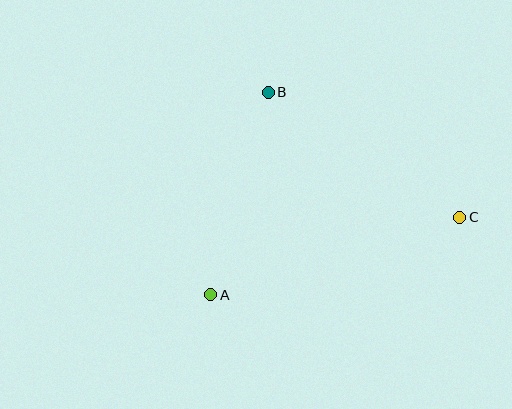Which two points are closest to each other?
Points A and B are closest to each other.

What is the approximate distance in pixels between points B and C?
The distance between B and C is approximately 229 pixels.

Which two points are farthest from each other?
Points A and C are farthest from each other.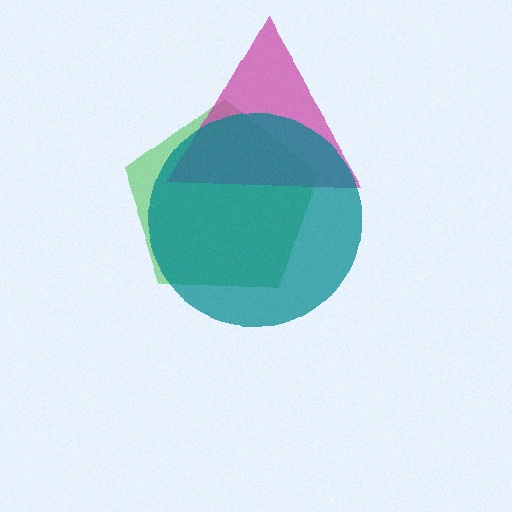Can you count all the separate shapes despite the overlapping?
Yes, there are 3 separate shapes.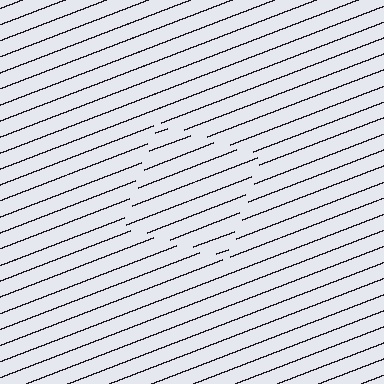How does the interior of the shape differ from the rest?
The interior of the shape contains the same grating, shifted by half a period — the contour is defined by the phase discontinuity where line-ends from the inner and outer gratings abut.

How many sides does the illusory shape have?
4 sides — the line-ends trace a square.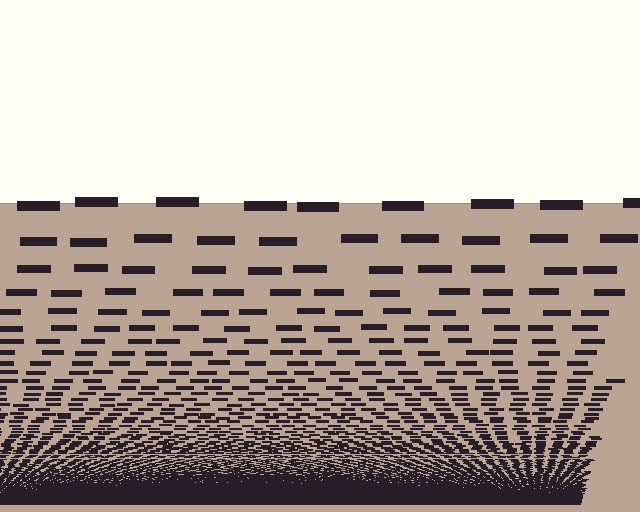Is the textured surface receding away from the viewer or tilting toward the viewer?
The surface appears to tilt toward the viewer. Texture elements get larger and sparser toward the top.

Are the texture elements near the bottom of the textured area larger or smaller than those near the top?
Smaller. The gradient is inverted — elements near the bottom are smaller and denser.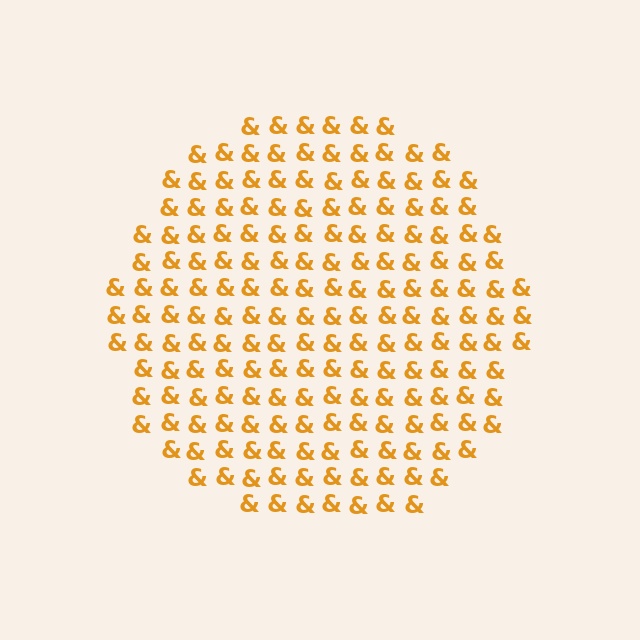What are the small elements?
The small elements are ampersands.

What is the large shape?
The large shape is a circle.